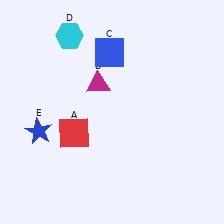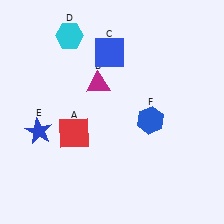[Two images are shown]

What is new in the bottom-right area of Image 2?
A blue hexagon (F) was added in the bottom-right area of Image 2.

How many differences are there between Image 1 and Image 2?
There is 1 difference between the two images.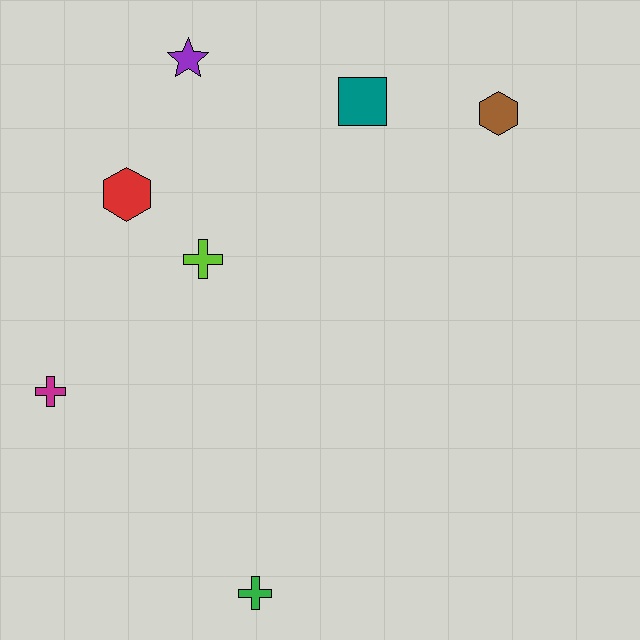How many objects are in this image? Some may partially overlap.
There are 7 objects.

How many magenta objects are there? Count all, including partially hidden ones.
There is 1 magenta object.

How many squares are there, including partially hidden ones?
There is 1 square.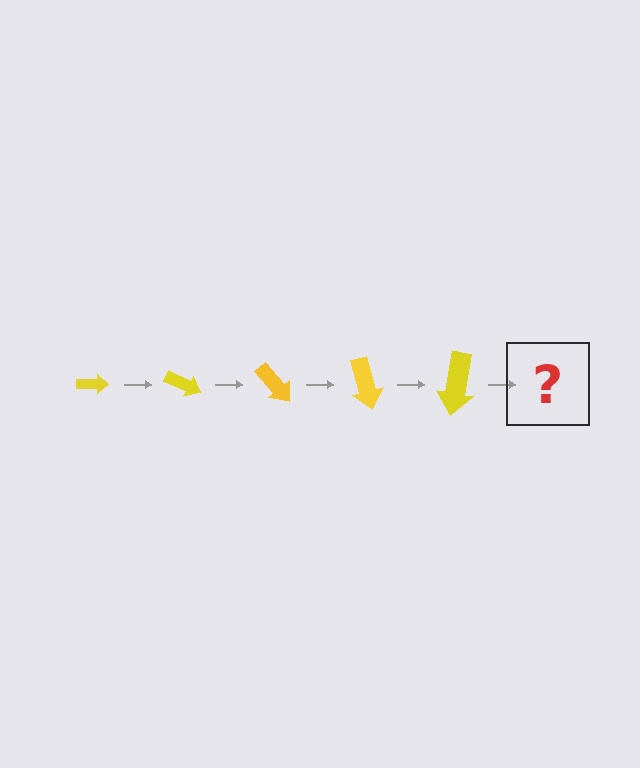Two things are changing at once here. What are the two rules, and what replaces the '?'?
The two rules are that the arrow grows larger each step and it rotates 25 degrees each step. The '?' should be an arrow, larger than the previous one and rotated 125 degrees from the start.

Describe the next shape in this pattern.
It should be an arrow, larger than the previous one and rotated 125 degrees from the start.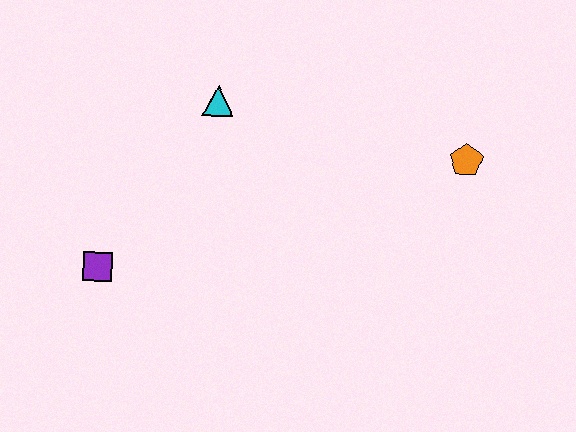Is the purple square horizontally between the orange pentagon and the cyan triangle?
No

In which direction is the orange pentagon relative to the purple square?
The orange pentagon is to the right of the purple square.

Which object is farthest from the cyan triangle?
The orange pentagon is farthest from the cyan triangle.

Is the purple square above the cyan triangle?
No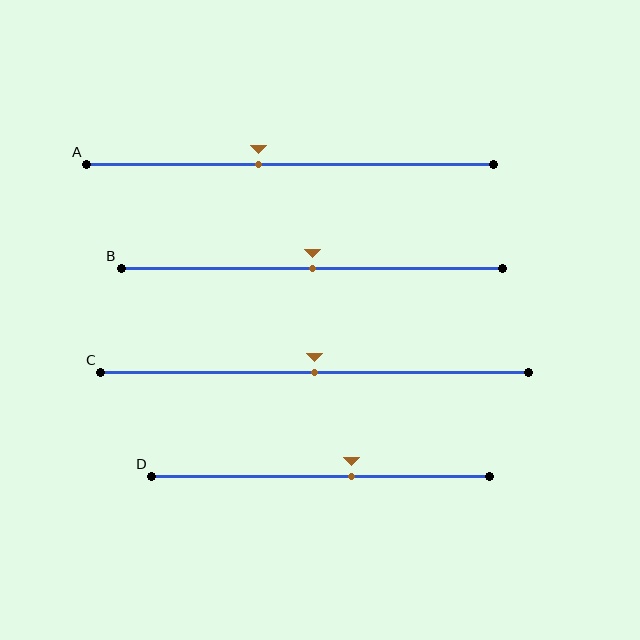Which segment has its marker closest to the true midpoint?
Segment B has its marker closest to the true midpoint.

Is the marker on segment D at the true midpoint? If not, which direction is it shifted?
No, the marker on segment D is shifted to the right by about 9% of the segment length.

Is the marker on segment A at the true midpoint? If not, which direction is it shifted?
No, the marker on segment A is shifted to the left by about 8% of the segment length.